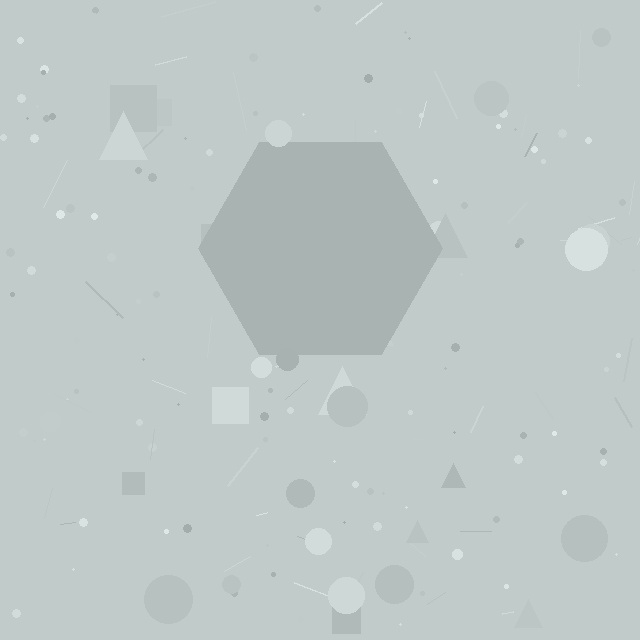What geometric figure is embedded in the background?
A hexagon is embedded in the background.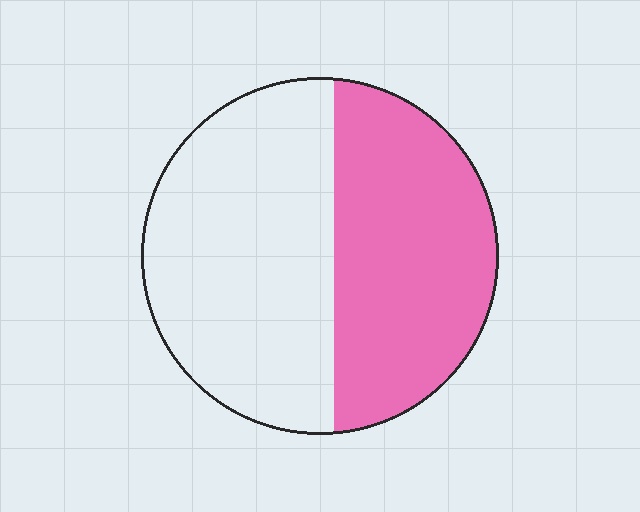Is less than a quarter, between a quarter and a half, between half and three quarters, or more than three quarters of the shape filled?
Between a quarter and a half.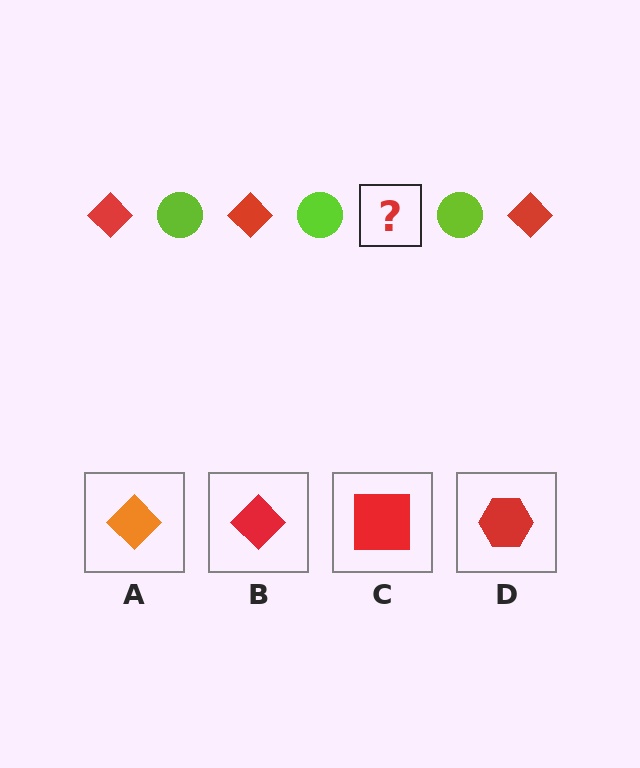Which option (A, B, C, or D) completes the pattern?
B.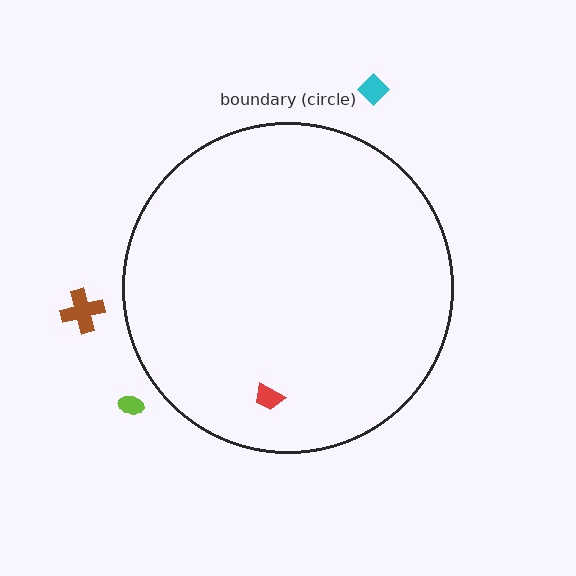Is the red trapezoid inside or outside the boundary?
Inside.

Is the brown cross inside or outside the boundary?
Outside.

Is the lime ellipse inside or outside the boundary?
Outside.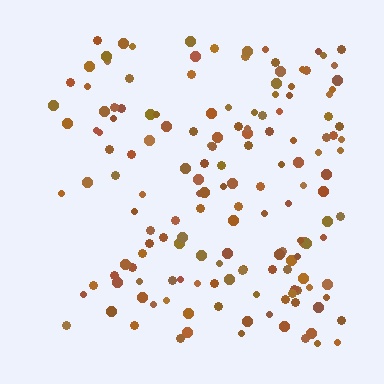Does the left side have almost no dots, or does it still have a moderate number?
Still a moderate number, just noticeably fewer than the right.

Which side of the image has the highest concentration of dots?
The right.